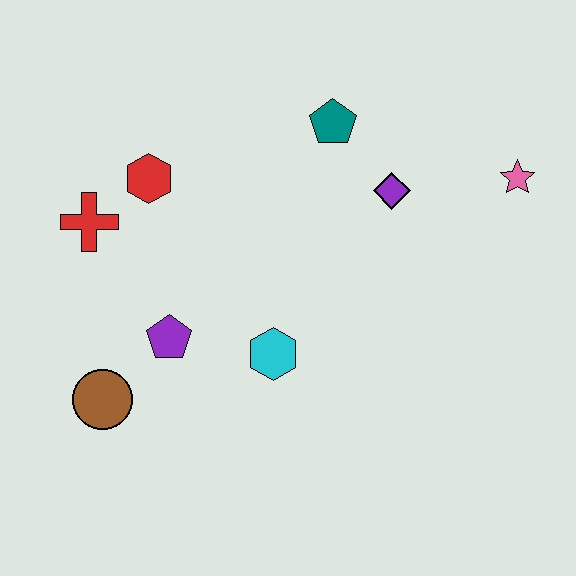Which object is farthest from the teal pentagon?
The brown circle is farthest from the teal pentagon.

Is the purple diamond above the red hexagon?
No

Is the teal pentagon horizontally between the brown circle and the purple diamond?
Yes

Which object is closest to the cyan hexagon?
The purple pentagon is closest to the cyan hexagon.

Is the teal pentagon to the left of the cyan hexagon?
No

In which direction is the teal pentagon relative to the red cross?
The teal pentagon is to the right of the red cross.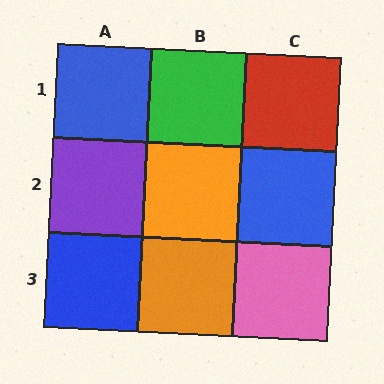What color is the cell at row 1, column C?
Red.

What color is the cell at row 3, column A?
Blue.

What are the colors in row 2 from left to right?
Purple, orange, blue.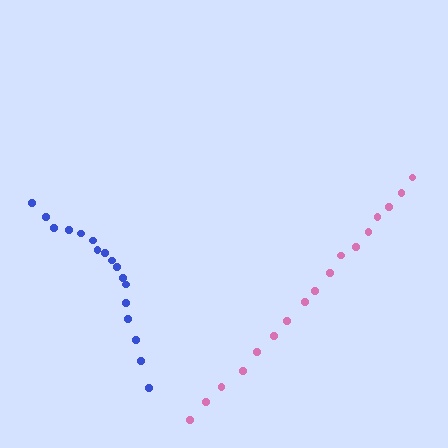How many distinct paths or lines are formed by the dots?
There are 2 distinct paths.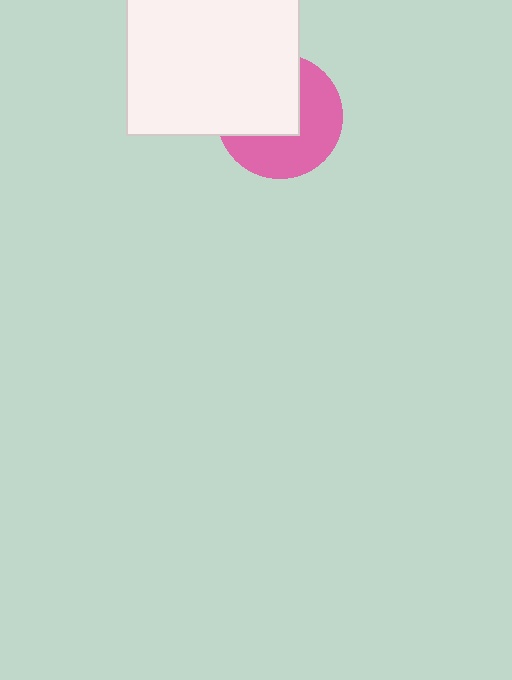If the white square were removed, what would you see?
You would see the complete pink circle.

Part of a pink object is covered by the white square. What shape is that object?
It is a circle.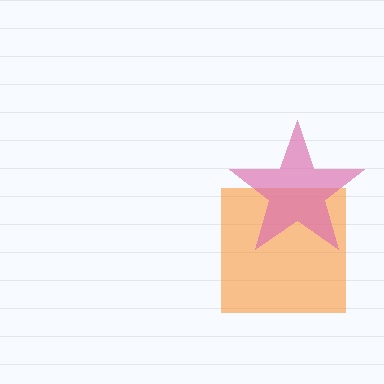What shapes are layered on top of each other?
The layered shapes are: an orange square, a pink star.